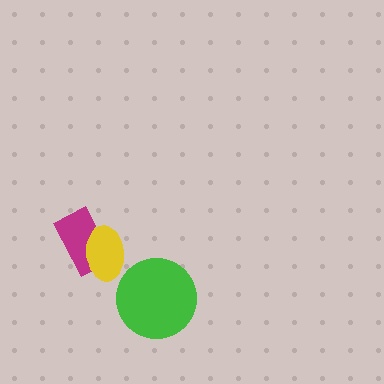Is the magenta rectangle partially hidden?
Yes, it is partially covered by another shape.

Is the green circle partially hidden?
No, no other shape covers it.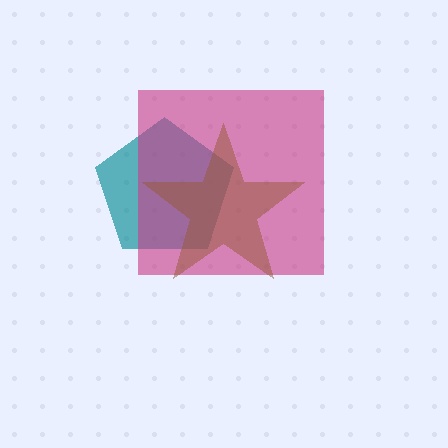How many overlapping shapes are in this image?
There are 3 overlapping shapes in the image.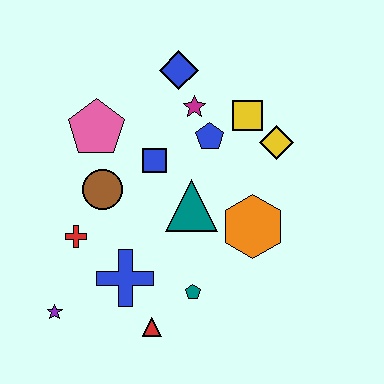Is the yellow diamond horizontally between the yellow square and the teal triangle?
No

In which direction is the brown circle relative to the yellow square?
The brown circle is to the left of the yellow square.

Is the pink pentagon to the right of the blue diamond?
No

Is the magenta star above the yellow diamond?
Yes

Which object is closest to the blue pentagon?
The magenta star is closest to the blue pentagon.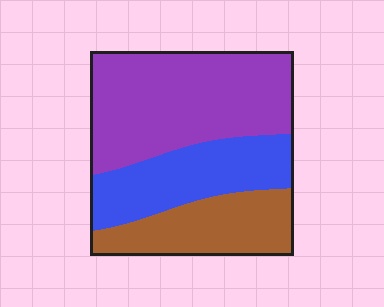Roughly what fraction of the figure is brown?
Brown covers 25% of the figure.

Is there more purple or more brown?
Purple.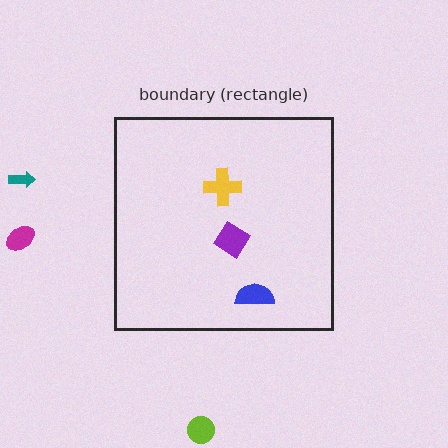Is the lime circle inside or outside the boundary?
Outside.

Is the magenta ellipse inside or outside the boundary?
Outside.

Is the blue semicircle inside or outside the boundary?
Inside.